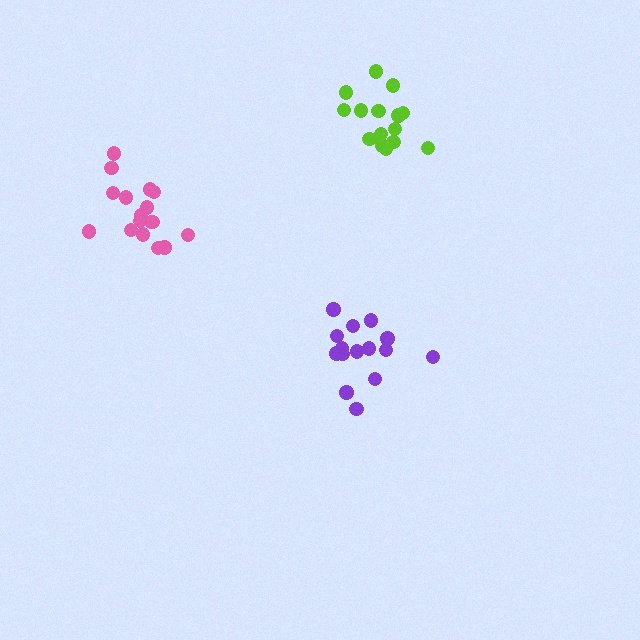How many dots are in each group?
Group 1: 17 dots, Group 2: 15 dots, Group 3: 16 dots (48 total).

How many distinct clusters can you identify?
There are 3 distinct clusters.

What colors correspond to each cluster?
The clusters are colored: pink, purple, lime.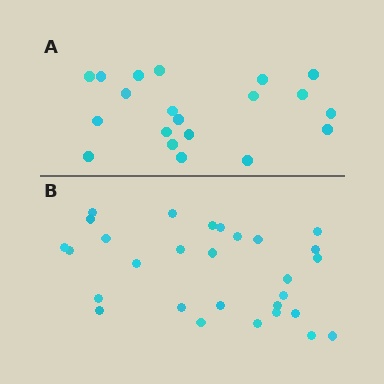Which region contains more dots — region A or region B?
Region B (the bottom region) has more dots.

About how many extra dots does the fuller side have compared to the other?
Region B has roughly 8 or so more dots than region A.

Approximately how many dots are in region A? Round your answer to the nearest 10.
About 20 dots.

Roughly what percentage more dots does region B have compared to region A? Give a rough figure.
About 45% more.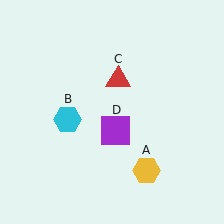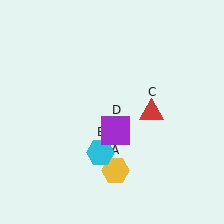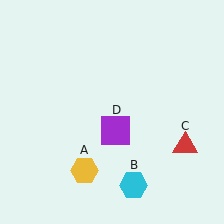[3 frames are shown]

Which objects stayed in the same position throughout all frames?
Purple square (object D) remained stationary.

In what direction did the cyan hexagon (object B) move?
The cyan hexagon (object B) moved down and to the right.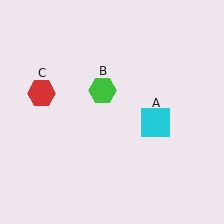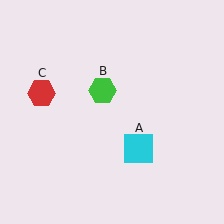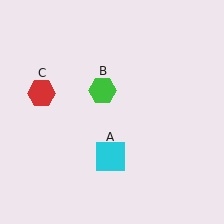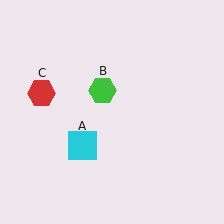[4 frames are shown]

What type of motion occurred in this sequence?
The cyan square (object A) rotated clockwise around the center of the scene.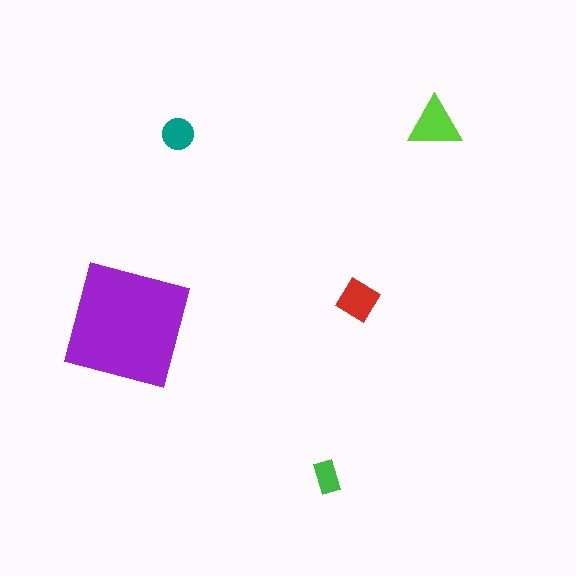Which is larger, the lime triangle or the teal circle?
The lime triangle.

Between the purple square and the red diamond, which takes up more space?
The purple square.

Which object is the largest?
The purple square.